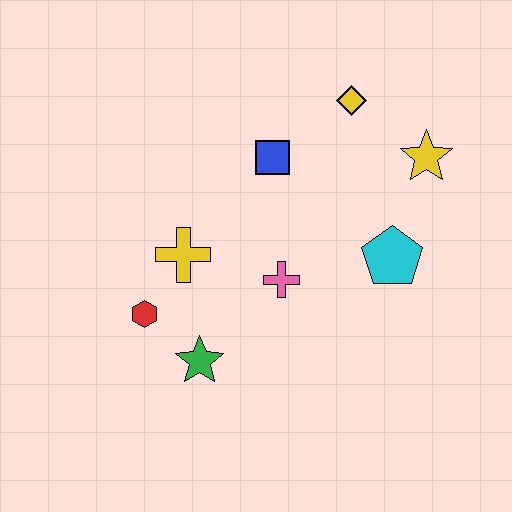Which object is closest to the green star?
The red hexagon is closest to the green star.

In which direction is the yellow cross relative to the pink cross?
The yellow cross is to the left of the pink cross.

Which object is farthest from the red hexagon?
The yellow star is farthest from the red hexagon.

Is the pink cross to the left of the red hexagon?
No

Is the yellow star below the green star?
No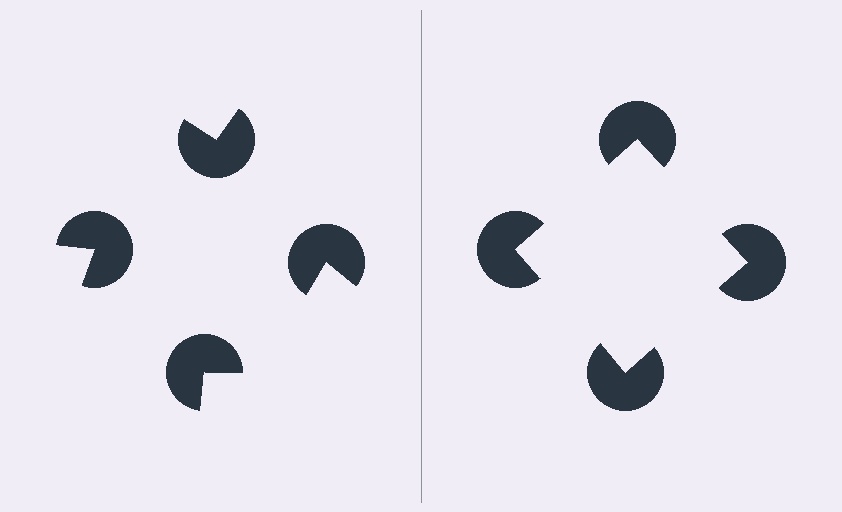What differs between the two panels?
The pac-man discs are positioned identically on both sides; only the wedge orientations differ. On the right they align to a square; on the left they are misaligned.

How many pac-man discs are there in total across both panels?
8 — 4 on each side.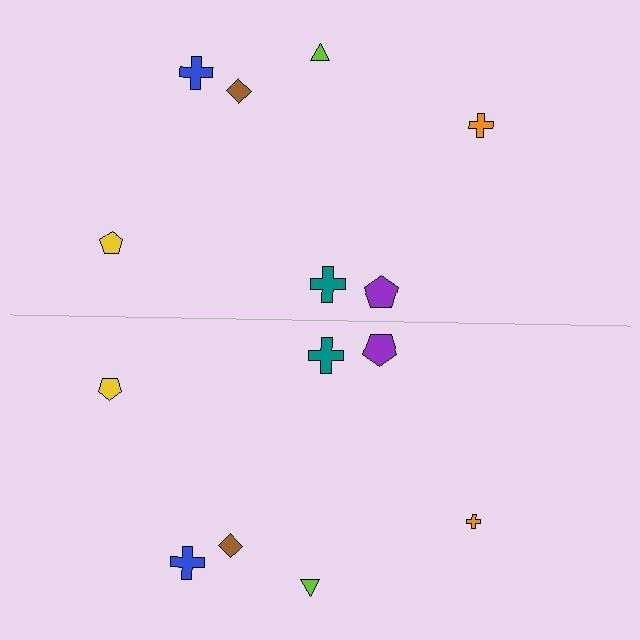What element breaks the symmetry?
The orange cross on the bottom side has a different size than its mirror counterpart.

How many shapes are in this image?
There are 14 shapes in this image.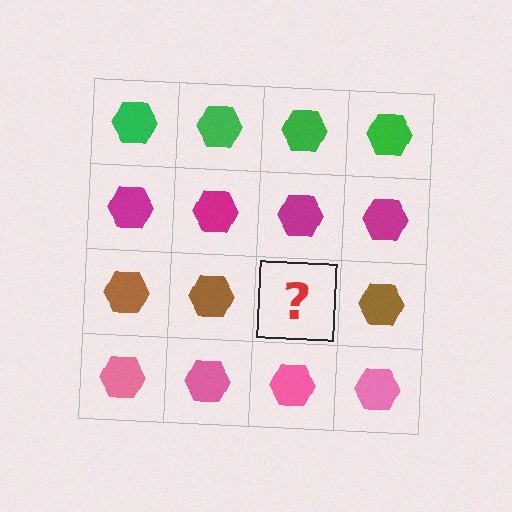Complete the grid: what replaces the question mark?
The question mark should be replaced with a brown hexagon.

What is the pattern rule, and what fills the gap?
The rule is that each row has a consistent color. The gap should be filled with a brown hexagon.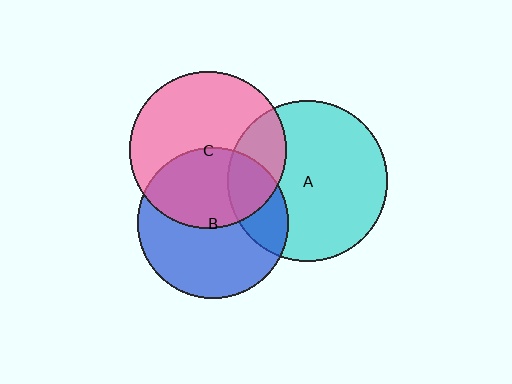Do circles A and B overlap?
Yes.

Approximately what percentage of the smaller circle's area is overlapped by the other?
Approximately 25%.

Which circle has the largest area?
Circle A (cyan).